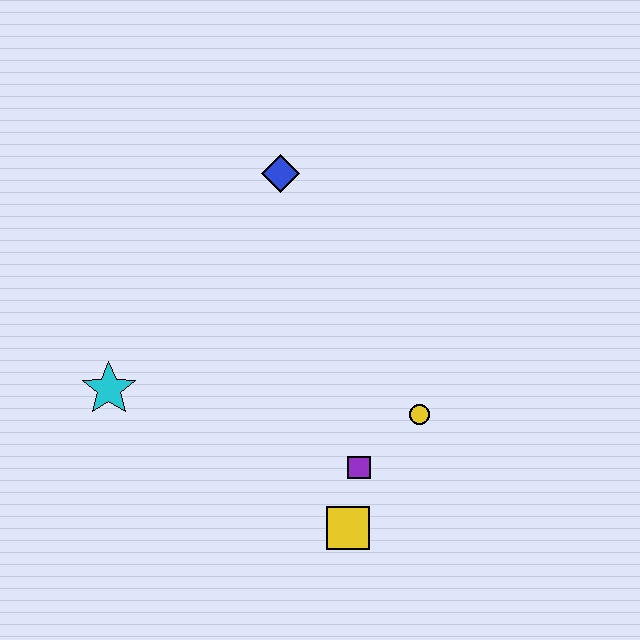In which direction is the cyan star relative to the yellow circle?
The cyan star is to the left of the yellow circle.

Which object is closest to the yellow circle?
The purple square is closest to the yellow circle.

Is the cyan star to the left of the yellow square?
Yes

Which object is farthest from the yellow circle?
The cyan star is farthest from the yellow circle.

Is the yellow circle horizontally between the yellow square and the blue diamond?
No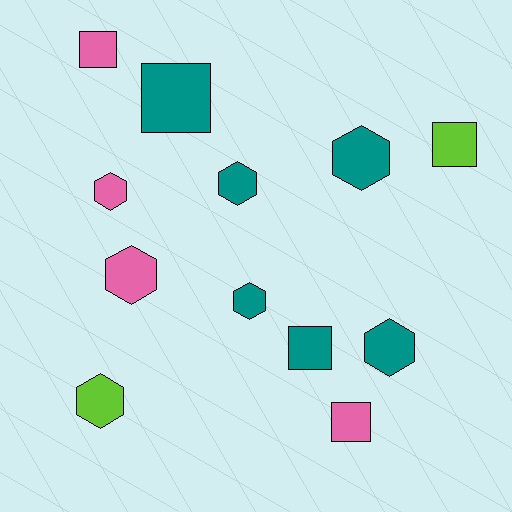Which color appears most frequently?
Teal, with 6 objects.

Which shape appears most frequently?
Hexagon, with 7 objects.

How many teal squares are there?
There are 2 teal squares.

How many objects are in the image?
There are 12 objects.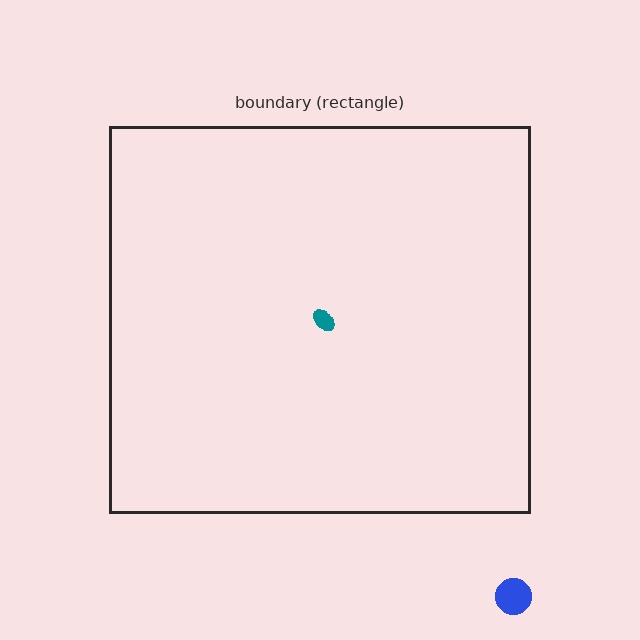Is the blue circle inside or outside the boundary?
Outside.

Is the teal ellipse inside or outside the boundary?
Inside.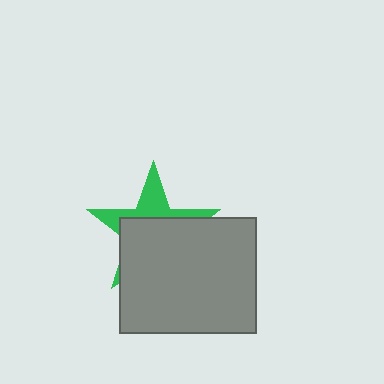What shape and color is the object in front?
The object in front is a gray rectangle.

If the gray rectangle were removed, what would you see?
You would see the complete green star.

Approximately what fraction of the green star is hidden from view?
Roughly 64% of the green star is hidden behind the gray rectangle.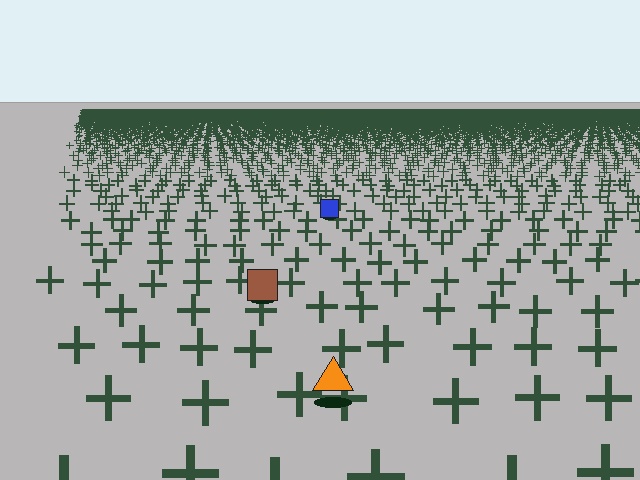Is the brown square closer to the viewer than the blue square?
Yes. The brown square is closer — you can tell from the texture gradient: the ground texture is coarser near it.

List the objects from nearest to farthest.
From nearest to farthest: the orange triangle, the brown square, the blue square.